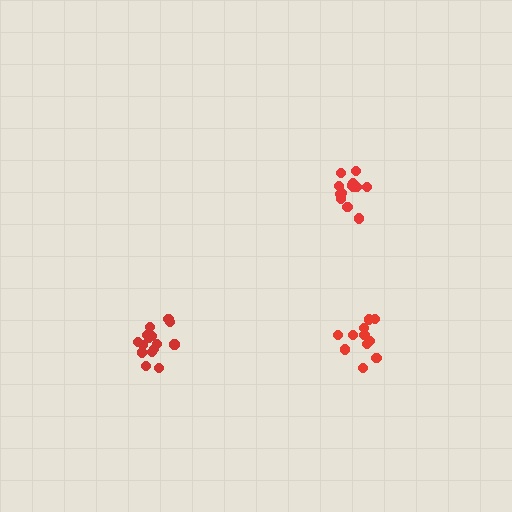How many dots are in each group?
Group 1: 14 dots, Group 2: 15 dots, Group 3: 11 dots (40 total).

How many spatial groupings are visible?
There are 3 spatial groupings.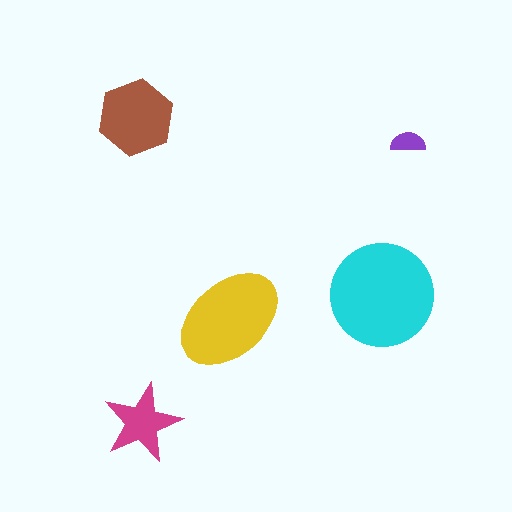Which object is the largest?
The cyan circle.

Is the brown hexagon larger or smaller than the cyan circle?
Smaller.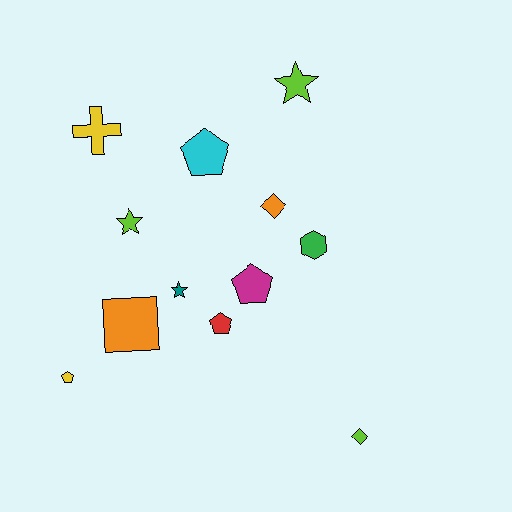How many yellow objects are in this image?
There are 2 yellow objects.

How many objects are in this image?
There are 12 objects.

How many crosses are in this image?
There is 1 cross.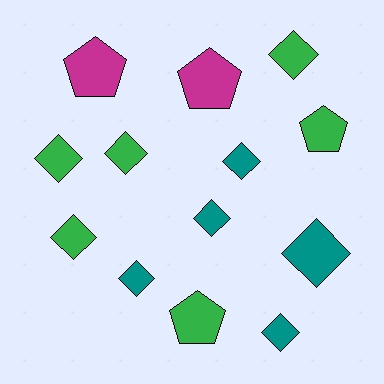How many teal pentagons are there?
There are no teal pentagons.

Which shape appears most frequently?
Diamond, with 9 objects.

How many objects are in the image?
There are 13 objects.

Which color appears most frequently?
Green, with 6 objects.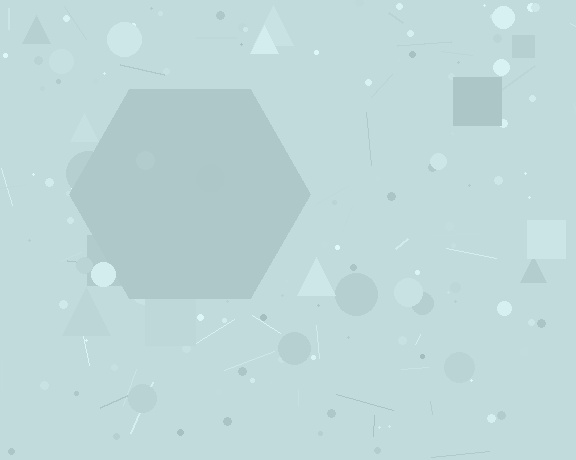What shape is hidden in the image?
A hexagon is hidden in the image.